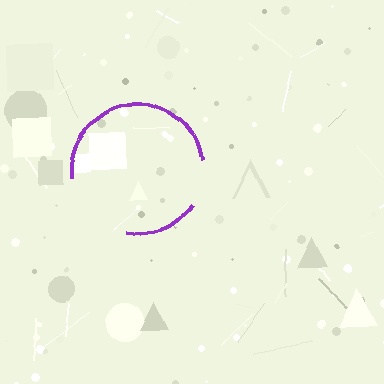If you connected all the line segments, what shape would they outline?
They would outline a circle.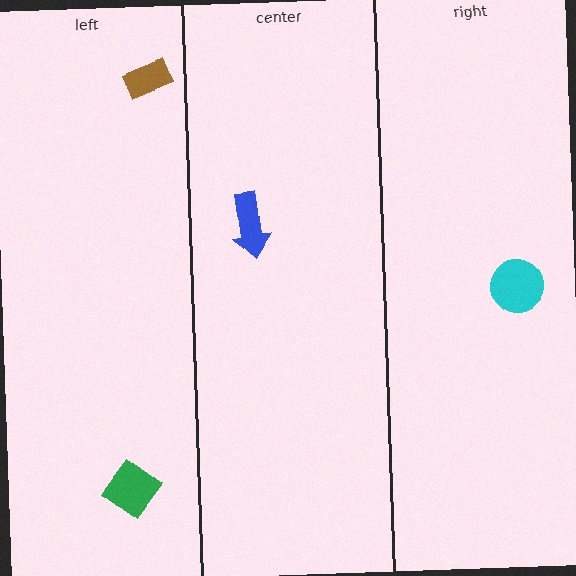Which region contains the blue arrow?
The center region.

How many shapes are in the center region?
1.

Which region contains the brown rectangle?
The left region.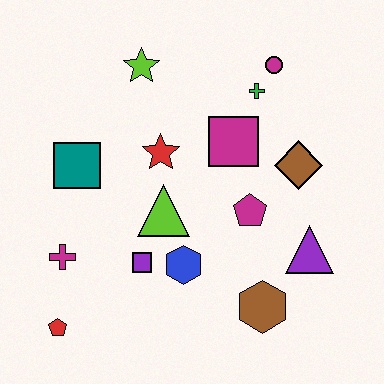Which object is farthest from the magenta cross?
The magenta circle is farthest from the magenta cross.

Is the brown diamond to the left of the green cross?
No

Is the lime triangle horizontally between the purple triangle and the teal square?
Yes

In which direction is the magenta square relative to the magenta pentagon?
The magenta square is above the magenta pentagon.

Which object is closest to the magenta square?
The green cross is closest to the magenta square.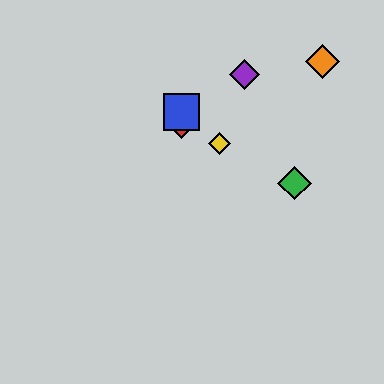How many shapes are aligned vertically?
2 shapes (the red diamond, the blue square) are aligned vertically.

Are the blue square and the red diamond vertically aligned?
Yes, both are at x≈182.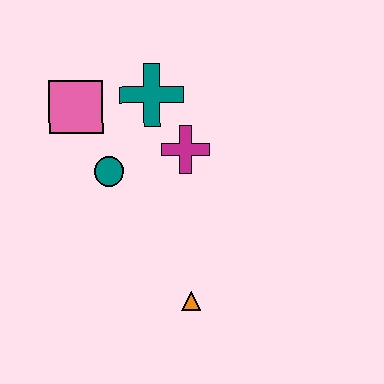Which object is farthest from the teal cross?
The orange triangle is farthest from the teal cross.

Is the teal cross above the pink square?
Yes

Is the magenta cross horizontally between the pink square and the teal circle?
No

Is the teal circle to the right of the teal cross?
No